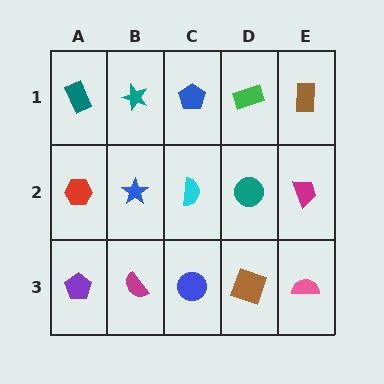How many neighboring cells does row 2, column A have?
3.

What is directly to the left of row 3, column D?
A blue circle.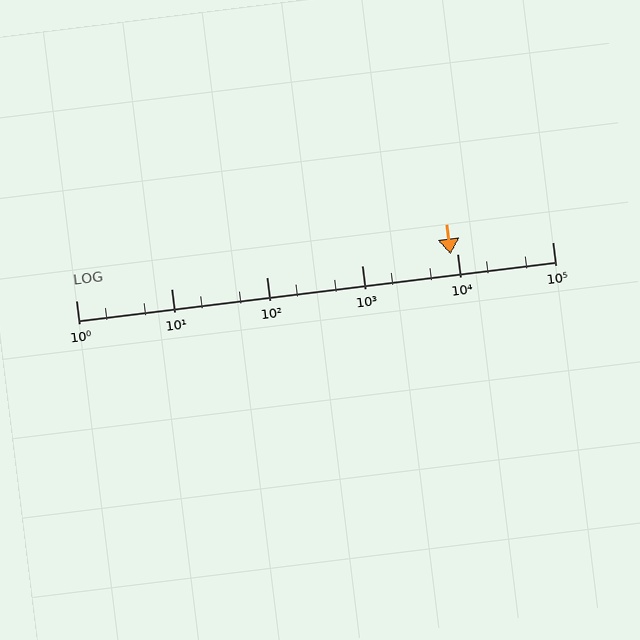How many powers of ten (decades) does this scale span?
The scale spans 5 decades, from 1 to 100000.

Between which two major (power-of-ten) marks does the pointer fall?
The pointer is between 1000 and 10000.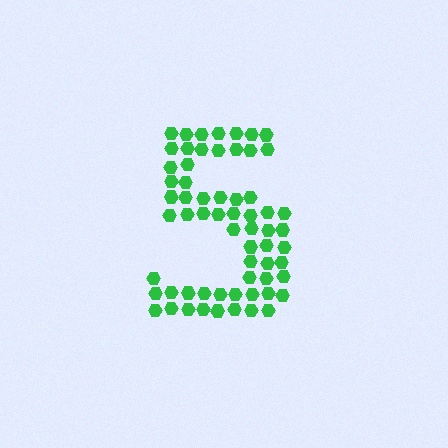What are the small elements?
The small elements are hexagons.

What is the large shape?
The large shape is the digit 5.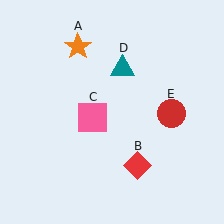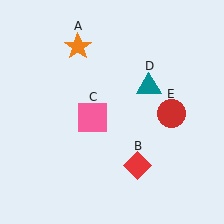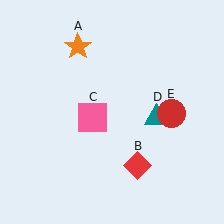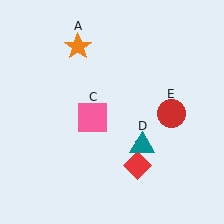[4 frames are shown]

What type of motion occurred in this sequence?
The teal triangle (object D) rotated clockwise around the center of the scene.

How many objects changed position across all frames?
1 object changed position: teal triangle (object D).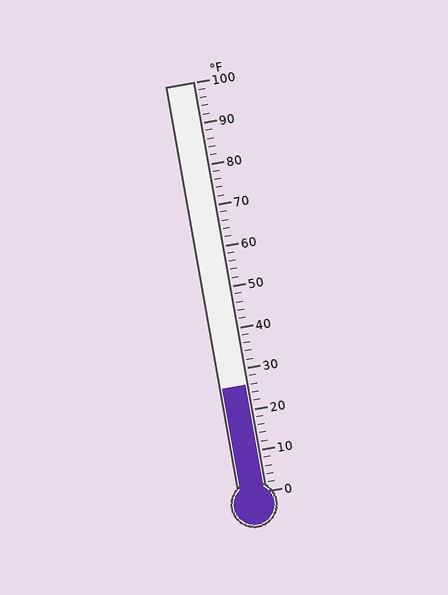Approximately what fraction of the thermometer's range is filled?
The thermometer is filled to approximately 25% of its range.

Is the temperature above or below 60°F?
The temperature is below 60°F.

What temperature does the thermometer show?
The thermometer shows approximately 26°F.